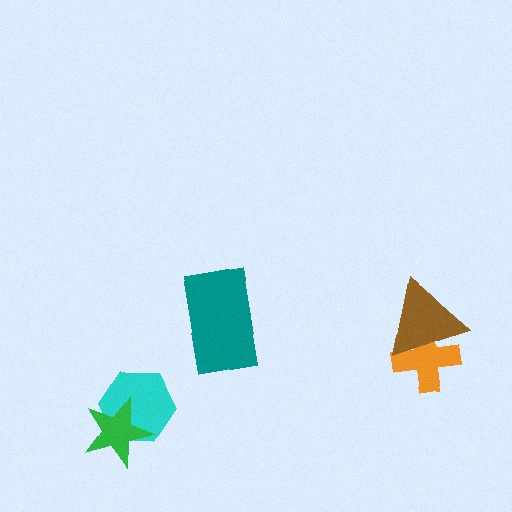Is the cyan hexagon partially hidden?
Yes, it is partially covered by another shape.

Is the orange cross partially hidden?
Yes, it is partially covered by another shape.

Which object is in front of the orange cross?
The brown triangle is in front of the orange cross.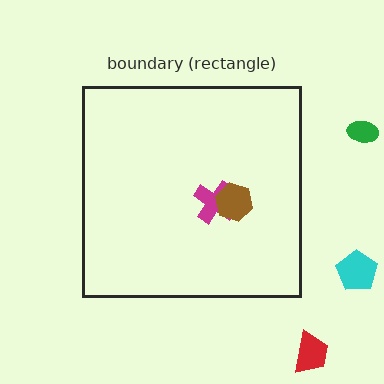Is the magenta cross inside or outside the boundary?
Inside.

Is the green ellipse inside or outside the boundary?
Outside.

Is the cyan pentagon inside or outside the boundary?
Outside.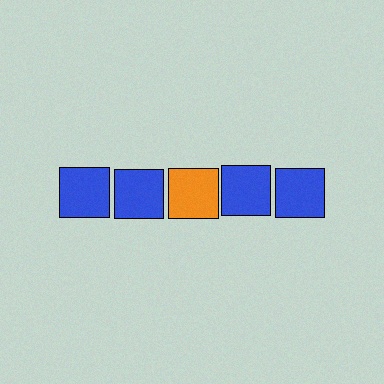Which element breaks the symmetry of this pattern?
The orange square in the top row, center column breaks the symmetry. All other shapes are blue squares.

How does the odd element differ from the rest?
It has a different color: orange instead of blue.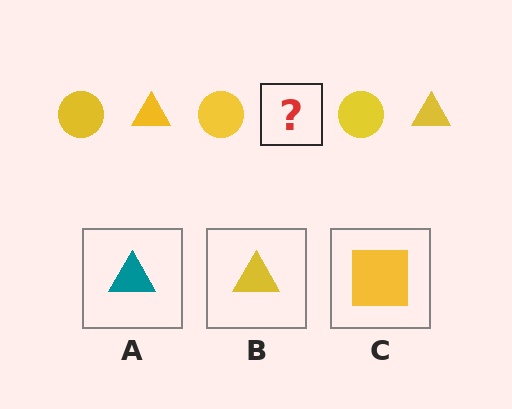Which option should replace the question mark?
Option B.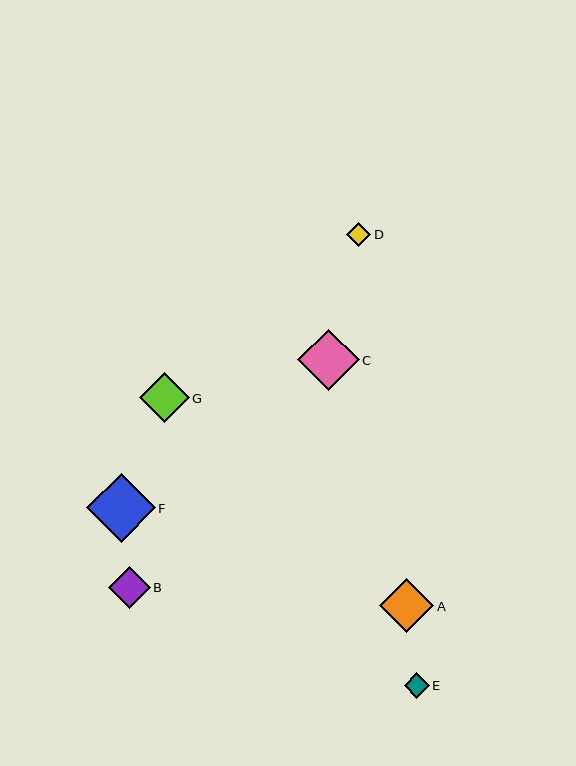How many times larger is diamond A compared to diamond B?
Diamond A is approximately 1.3 times the size of diamond B.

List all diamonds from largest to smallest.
From largest to smallest: F, C, A, G, B, E, D.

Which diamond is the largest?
Diamond F is the largest with a size of approximately 69 pixels.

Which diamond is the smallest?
Diamond D is the smallest with a size of approximately 24 pixels.